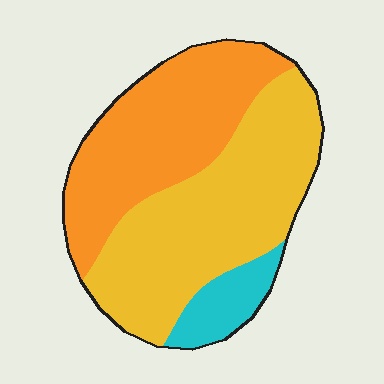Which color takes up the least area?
Cyan, at roughly 10%.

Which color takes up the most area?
Yellow, at roughly 50%.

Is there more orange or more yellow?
Yellow.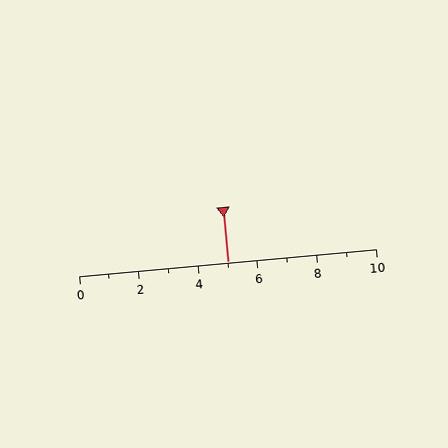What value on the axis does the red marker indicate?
The marker indicates approximately 5.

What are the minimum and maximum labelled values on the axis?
The axis runs from 0 to 10.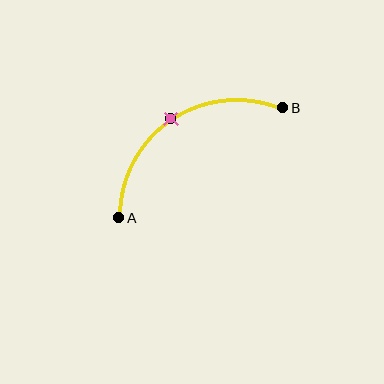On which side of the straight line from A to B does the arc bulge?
The arc bulges above and to the left of the straight line connecting A and B.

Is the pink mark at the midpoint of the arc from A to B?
Yes. The pink mark lies on the arc at equal arc-length from both A and B — it is the arc midpoint.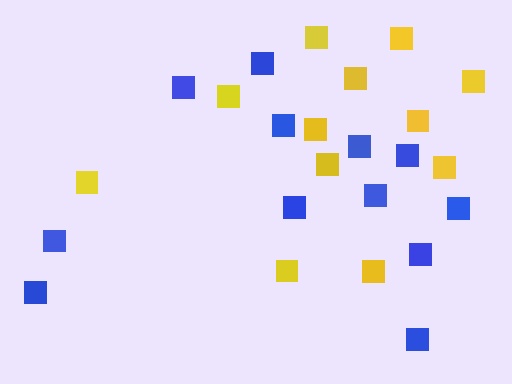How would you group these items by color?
There are 2 groups: one group of blue squares (12) and one group of yellow squares (12).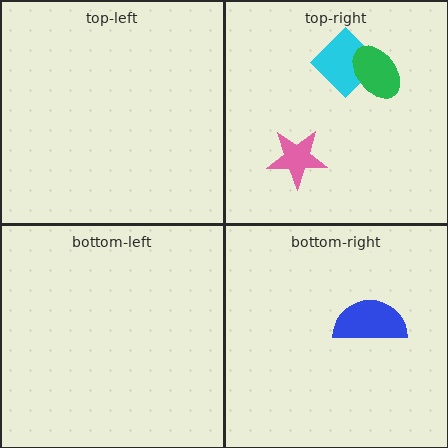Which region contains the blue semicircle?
The bottom-right region.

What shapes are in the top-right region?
The cyan diamond, the green ellipse, the pink star.